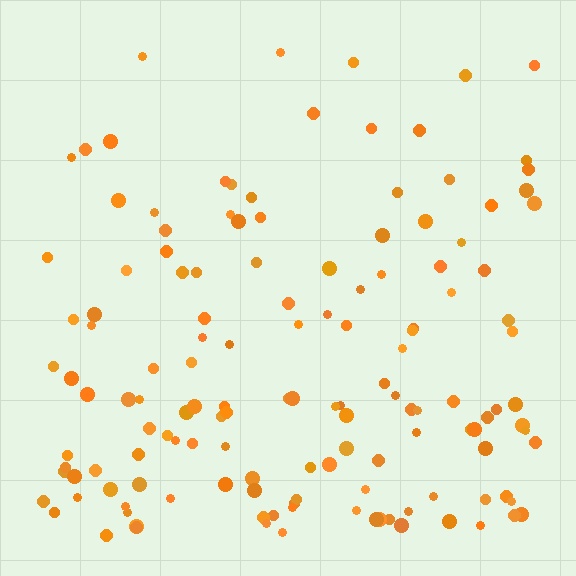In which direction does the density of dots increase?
From top to bottom, with the bottom side densest.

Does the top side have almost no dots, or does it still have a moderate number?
Still a moderate number, just noticeably fewer than the bottom.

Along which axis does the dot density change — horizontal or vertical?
Vertical.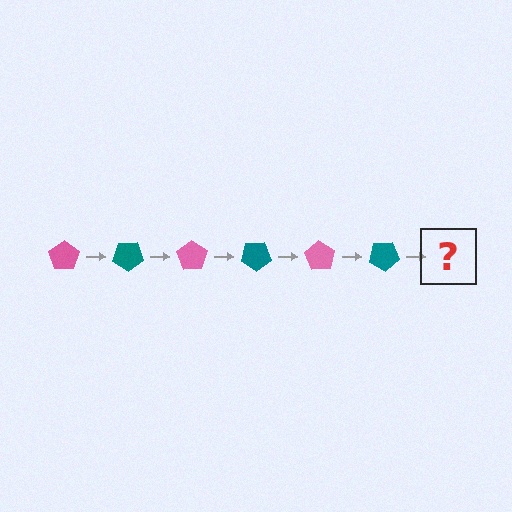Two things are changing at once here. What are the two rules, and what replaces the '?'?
The two rules are that it rotates 35 degrees each step and the color cycles through pink and teal. The '?' should be a pink pentagon, rotated 210 degrees from the start.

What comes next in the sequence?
The next element should be a pink pentagon, rotated 210 degrees from the start.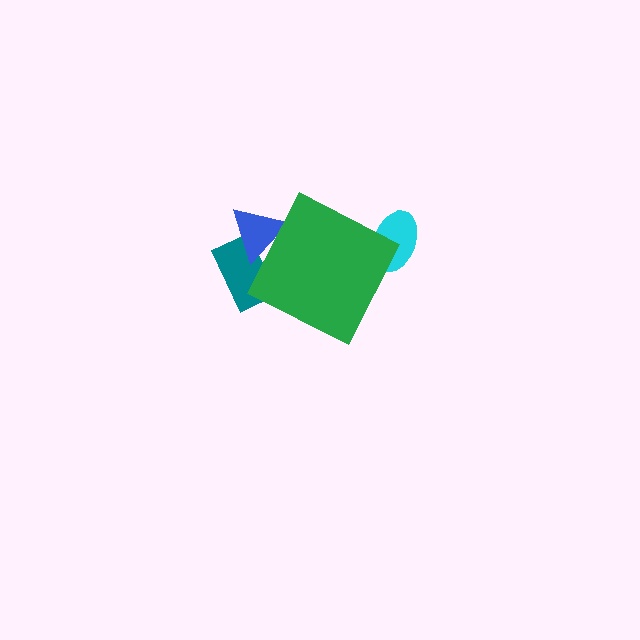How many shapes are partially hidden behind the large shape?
3 shapes are partially hidden.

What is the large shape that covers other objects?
A green diamond.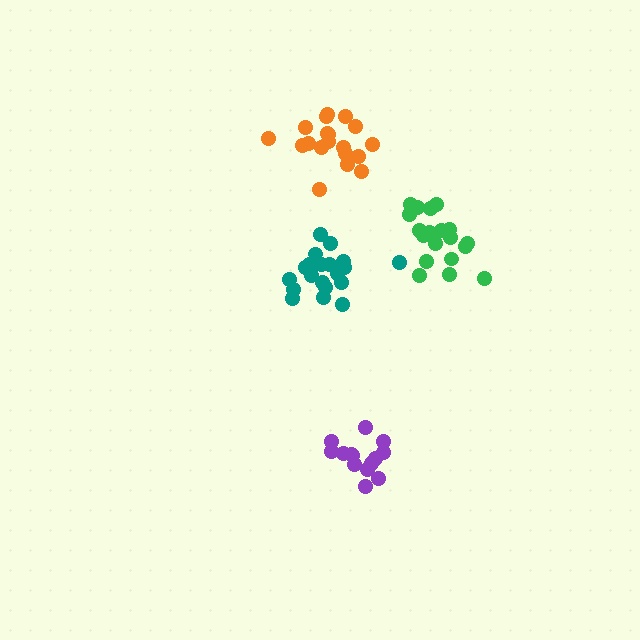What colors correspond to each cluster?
The clusters are colored: orange, teal, purple, green.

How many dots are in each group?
Group 1: 19 dots, Group 2: 20 dots, Group 3: 14 dots, Group 4: 19 dots (72 total).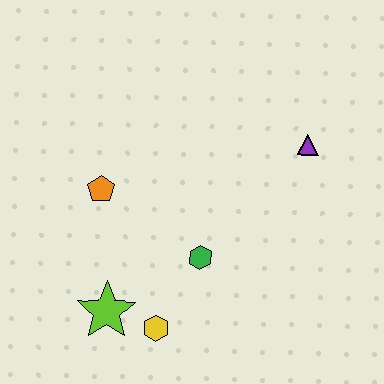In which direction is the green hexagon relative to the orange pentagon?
The green hexagon is to the right of the orange pentagon.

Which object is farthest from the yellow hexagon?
The purple triangle is farthest from the yellow hexagon.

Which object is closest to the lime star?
The yellow hexagon is closest to the lime star.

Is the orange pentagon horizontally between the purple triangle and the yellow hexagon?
No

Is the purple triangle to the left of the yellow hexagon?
No